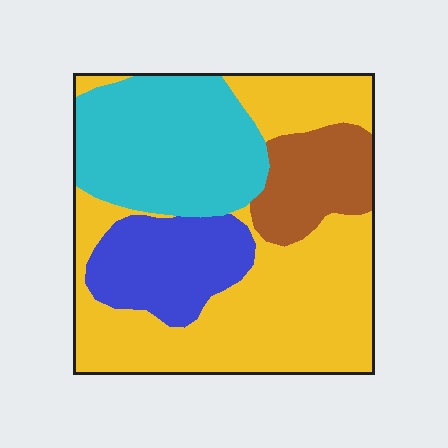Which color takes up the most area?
Yellow, at roughly 45%.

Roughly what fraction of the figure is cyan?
Cyan covers roughly 25% of the figure.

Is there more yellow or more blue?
Yellow.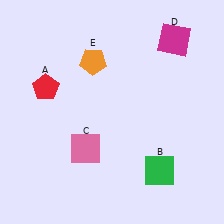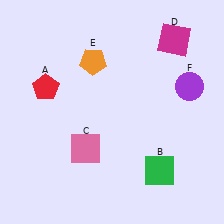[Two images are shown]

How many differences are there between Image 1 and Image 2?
There is 1 difference between the two images.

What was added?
A purple circle (F) was added in Image 2.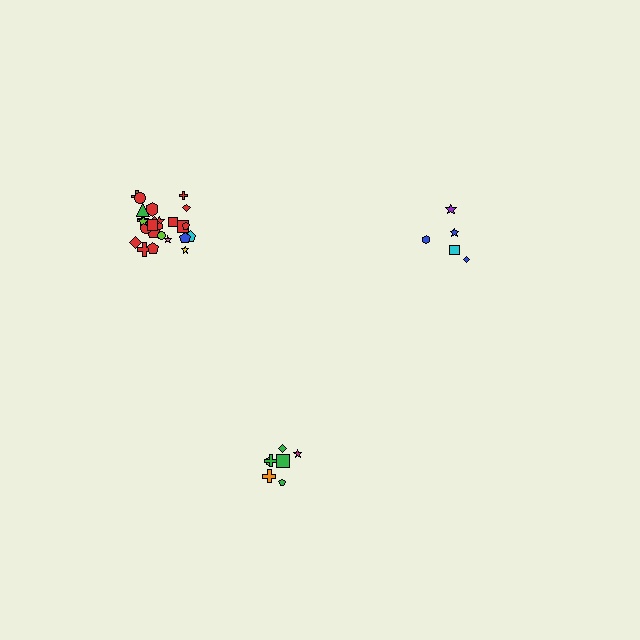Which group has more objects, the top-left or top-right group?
The top-left group.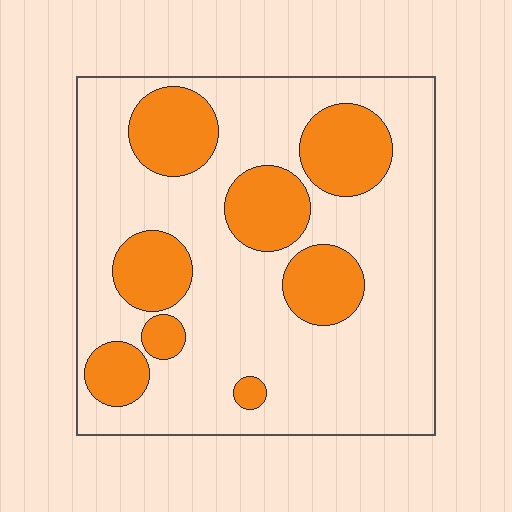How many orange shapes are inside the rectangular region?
8.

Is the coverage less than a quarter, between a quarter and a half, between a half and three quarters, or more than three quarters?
Between a quarter and a half.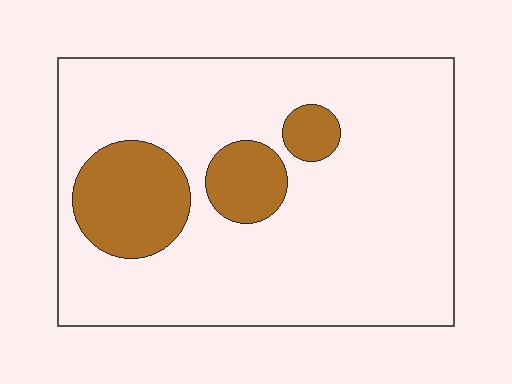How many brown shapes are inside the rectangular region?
3.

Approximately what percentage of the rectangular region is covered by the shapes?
Approximately 20%.